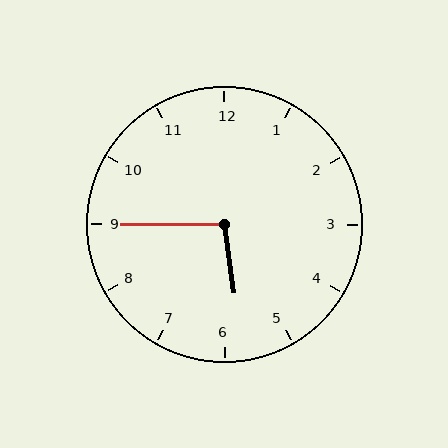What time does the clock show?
5:45.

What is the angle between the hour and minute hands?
Approximately 98 degrees.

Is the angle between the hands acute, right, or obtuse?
It is obtuse.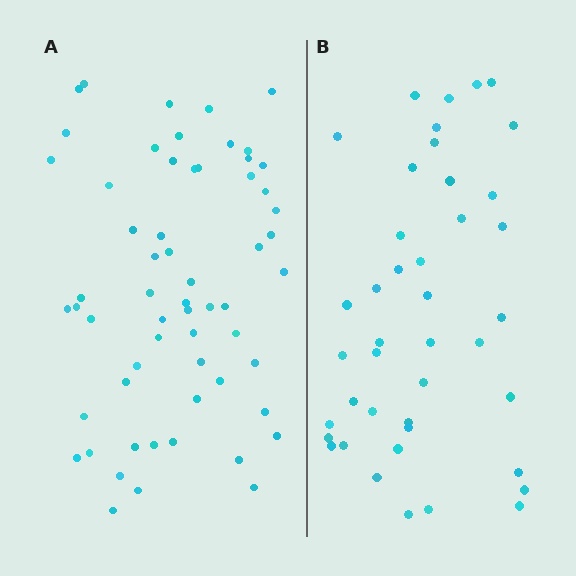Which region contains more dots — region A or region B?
Region A (the left region) has more dots.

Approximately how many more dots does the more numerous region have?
Region A has approximately 20 more dots than region B.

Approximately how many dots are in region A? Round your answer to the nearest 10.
About 60 dots.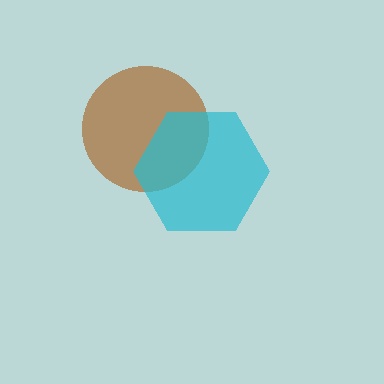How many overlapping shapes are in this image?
There are 2 overlapping shapes in the image.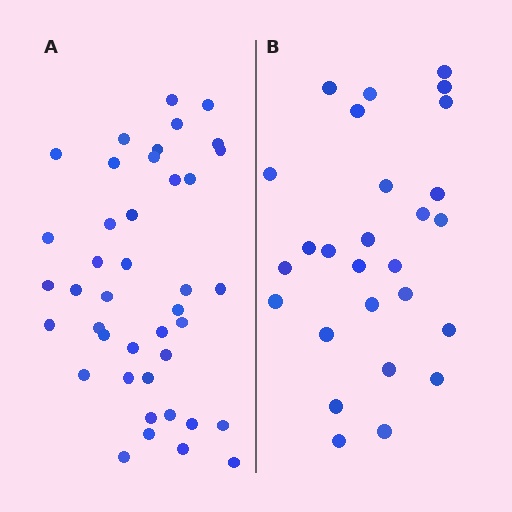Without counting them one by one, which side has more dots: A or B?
Region A (the left region) has more dots.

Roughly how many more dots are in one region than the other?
Region A has approximately 15 more dots than region B.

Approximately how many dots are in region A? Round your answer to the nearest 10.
About 40 dots. (The exact count is 41, which rounds to 40.)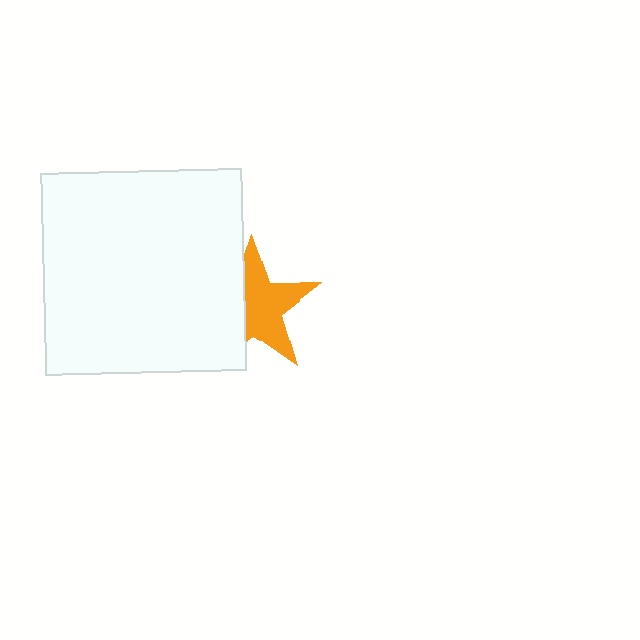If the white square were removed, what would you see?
You would see the complete orange star.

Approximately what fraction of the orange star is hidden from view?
Roughly 38% of the orange star is hidden behind the white square.